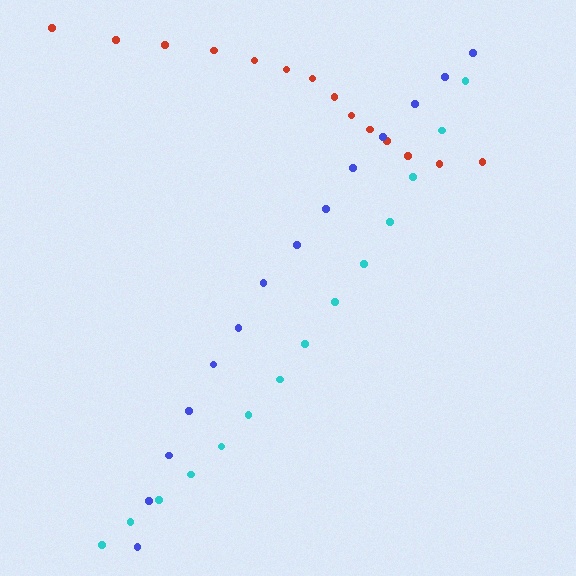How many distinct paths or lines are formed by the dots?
There are 3 distinct paths.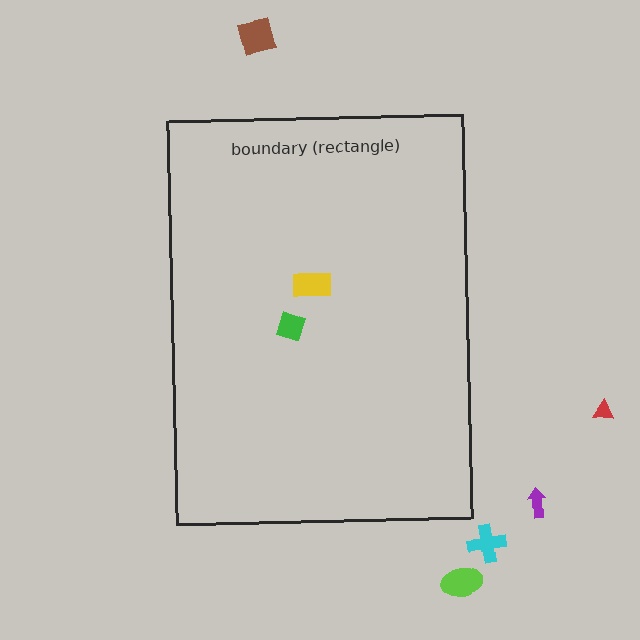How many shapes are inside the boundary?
2 inside, 5 outside.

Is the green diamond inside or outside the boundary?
Inside.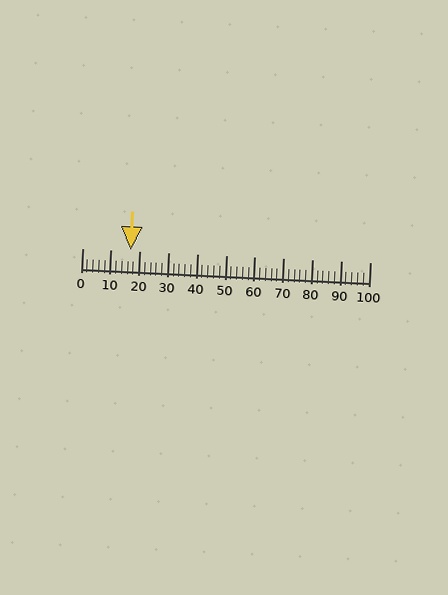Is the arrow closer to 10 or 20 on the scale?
The arrow is closer to 20.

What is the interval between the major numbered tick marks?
The major tick marks are spaced 10 units apart.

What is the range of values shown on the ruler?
The ruler shows values from 0 to 100.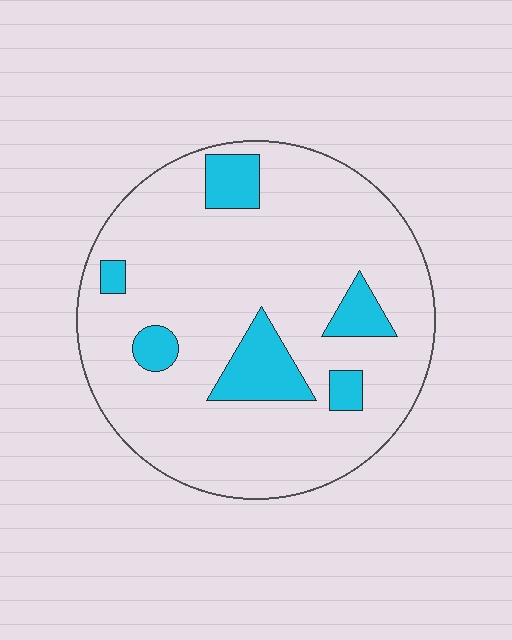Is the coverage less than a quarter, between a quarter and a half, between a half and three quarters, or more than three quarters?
Less than a quarter.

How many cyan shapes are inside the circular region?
6.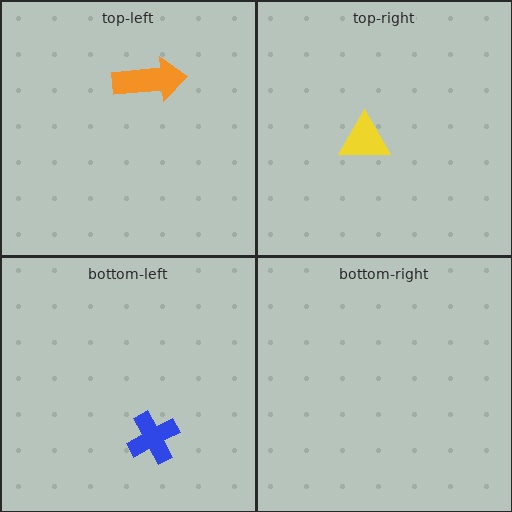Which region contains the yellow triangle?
The top-right region.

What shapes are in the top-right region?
The yellow triangle.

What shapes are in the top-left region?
The orange arrow.